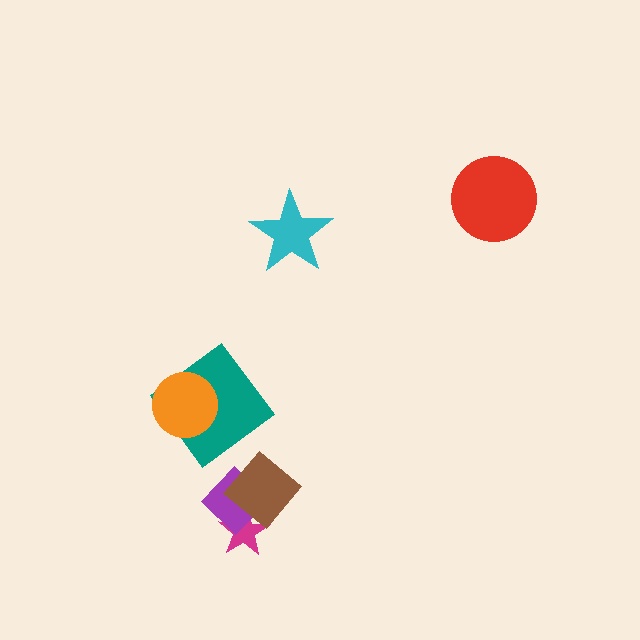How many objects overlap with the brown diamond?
2 objects overlap with the brown diamond.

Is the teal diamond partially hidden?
Yes, it is partially covered by another shape.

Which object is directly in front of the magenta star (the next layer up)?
The purple diamond is directly in front of the magenta star.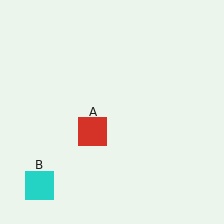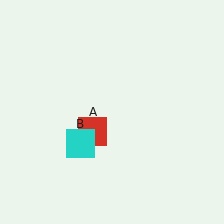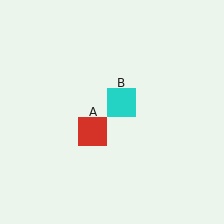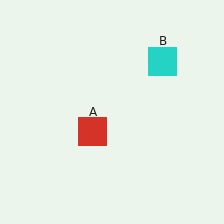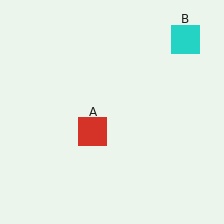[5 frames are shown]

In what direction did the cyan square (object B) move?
The cyan square (object B) moved up and to the right.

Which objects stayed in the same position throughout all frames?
Red square (object A) remained stationary.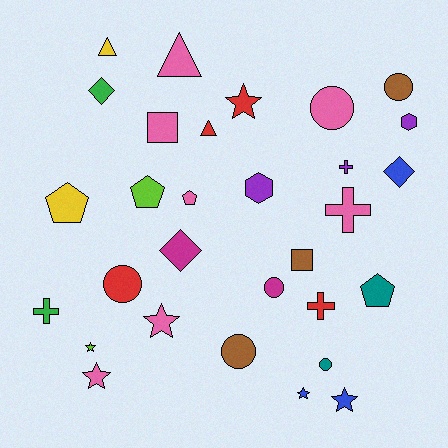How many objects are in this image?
There are 30 objects.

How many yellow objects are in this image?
There are 2 yellow objects.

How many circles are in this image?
There are 6 circles.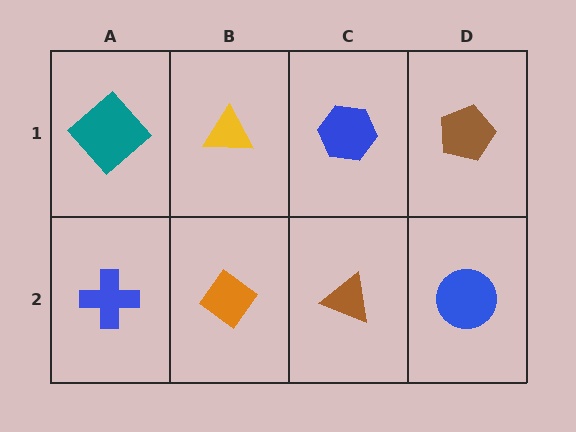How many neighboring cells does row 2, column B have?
3.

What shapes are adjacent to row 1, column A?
A blue cross (row 2, column A), a yellow triangle (row 1, column B).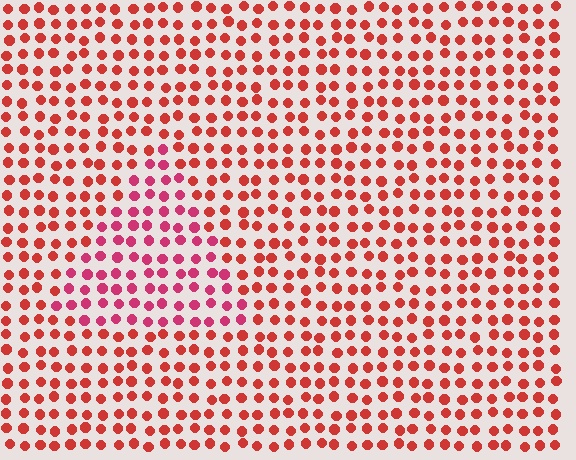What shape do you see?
I see a triangle.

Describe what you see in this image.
The image is filled with small red elements in a uniform arrangement. A triangle-shaped region is visible where the elements are tinted to a slightly different hue, forming a subtle color boundary.